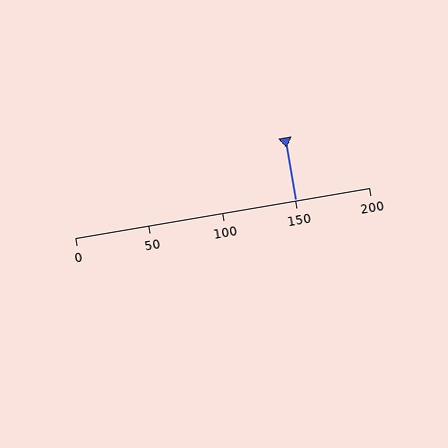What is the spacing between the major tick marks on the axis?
The major ticks are spaced 50 apart.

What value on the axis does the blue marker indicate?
The marker indicates approximately 150.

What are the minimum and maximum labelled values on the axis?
The axis runs from 0 to 200.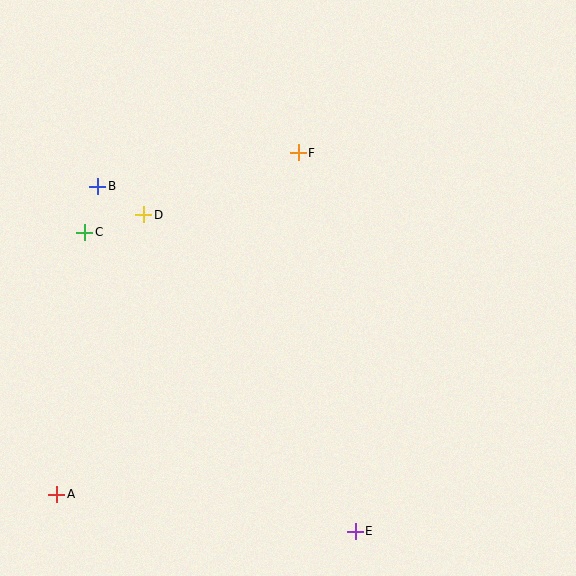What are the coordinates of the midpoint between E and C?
The midpoint between E and C is at (220, 382).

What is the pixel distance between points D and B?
The distance between D and B is 54 pixels.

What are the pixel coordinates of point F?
Point F is at (298, 153).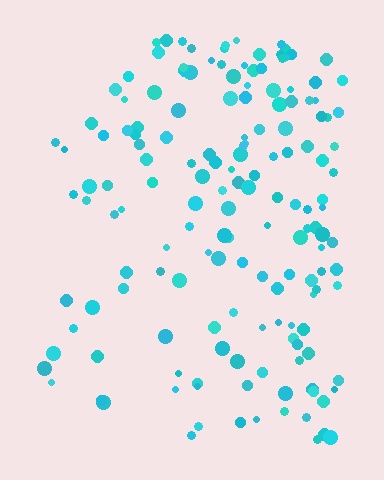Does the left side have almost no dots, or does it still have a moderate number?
Still a moderate number, just noticeably fewer than the right.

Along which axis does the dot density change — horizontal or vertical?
Horizontal.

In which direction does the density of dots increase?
From left to right, with the right side densest.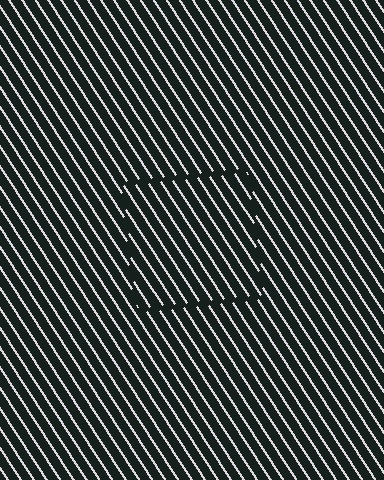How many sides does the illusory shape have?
4 sides — the line-ends trace a square.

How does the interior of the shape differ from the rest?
The interior of the shape contains the same grating, shifted by half a period — the contour is defined by the phase discontinuity where line-ends from the inner and outer gratings abut.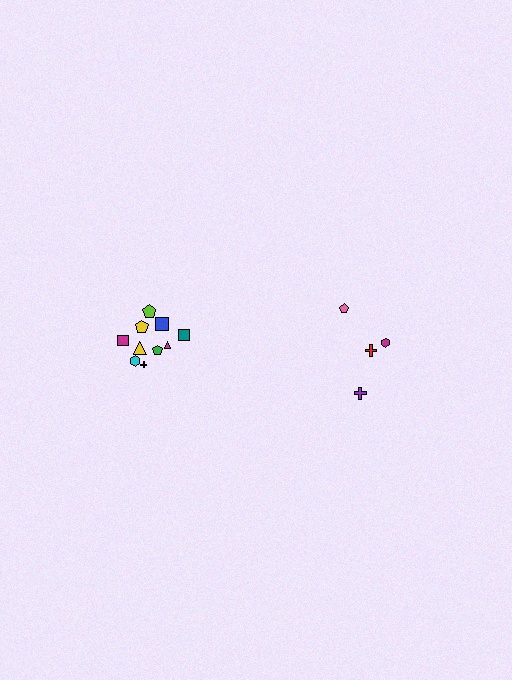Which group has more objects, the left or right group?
The left group.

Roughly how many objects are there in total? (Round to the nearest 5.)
Roughly 15 objects in total.